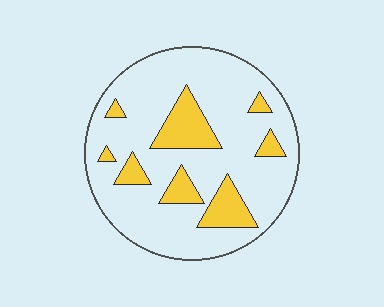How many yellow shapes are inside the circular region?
8.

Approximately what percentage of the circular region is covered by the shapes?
Approximately 20%.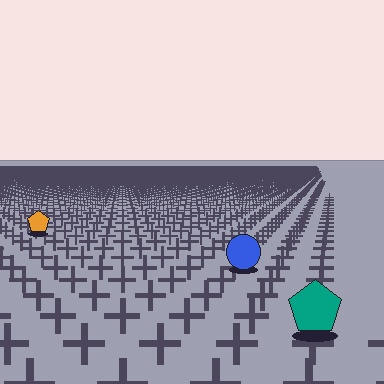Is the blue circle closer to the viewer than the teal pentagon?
No. The teal pentagon is closer — you can tell from the texture gradient: the ground texture is coarser near it.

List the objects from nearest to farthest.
From nearest to farthest: the teal pentagon, the blue circle, the orange pentagon.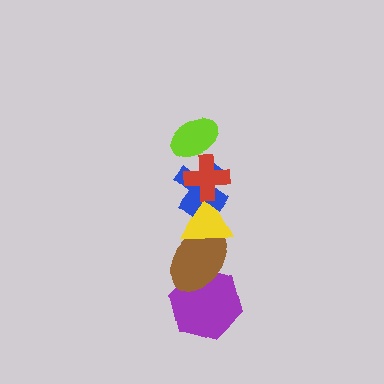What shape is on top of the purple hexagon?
The brown ellipse is on top of the purple hexagon.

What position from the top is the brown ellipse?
The brown ellipse is 5th from the top.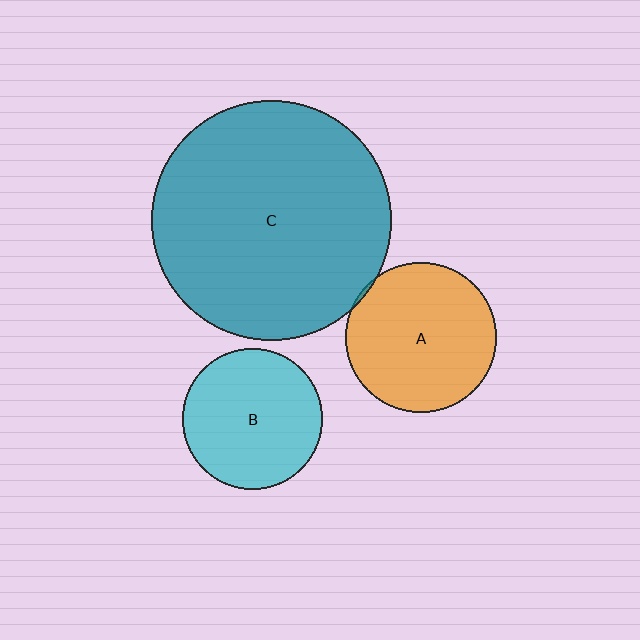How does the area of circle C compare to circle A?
Approximately 2.5 times.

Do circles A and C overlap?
Yes.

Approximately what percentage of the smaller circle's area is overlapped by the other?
Approximately 5%.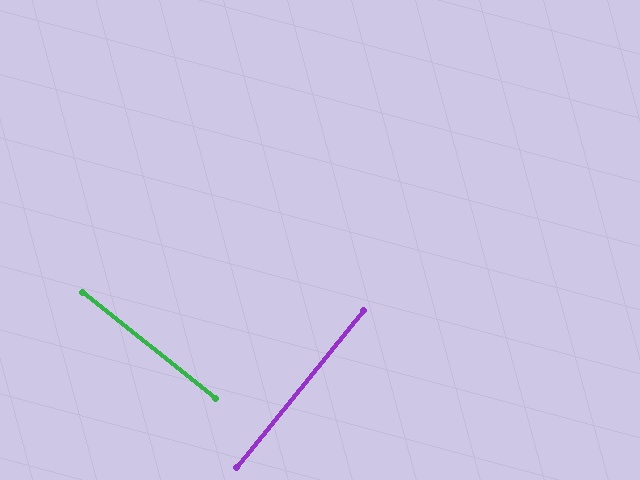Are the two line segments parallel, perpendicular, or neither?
Perpendicular — they meet at approximately 90°.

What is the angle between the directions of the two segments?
Approximately 90 degrees.